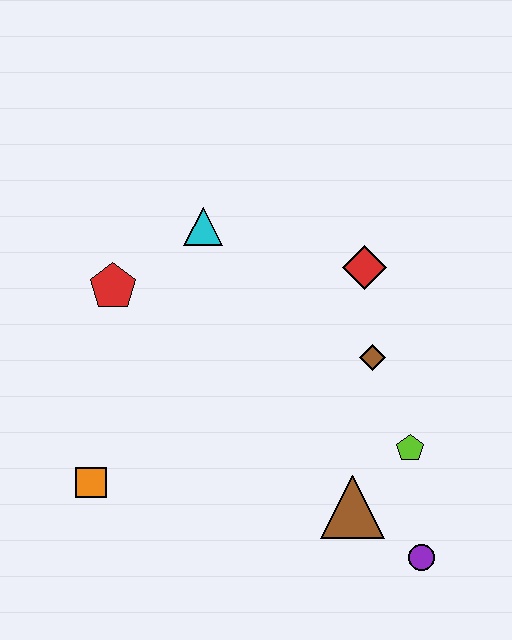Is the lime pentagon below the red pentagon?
Yes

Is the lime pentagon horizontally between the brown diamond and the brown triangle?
No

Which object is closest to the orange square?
The red pentagon is closest to the orange square.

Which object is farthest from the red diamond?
The orange square is farthest from the red diamond.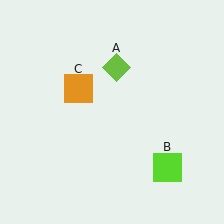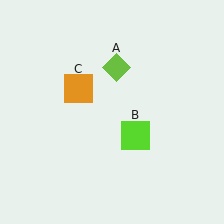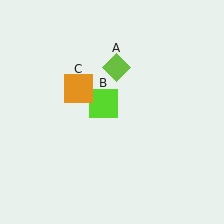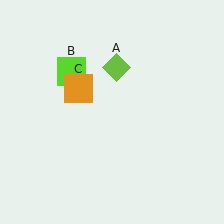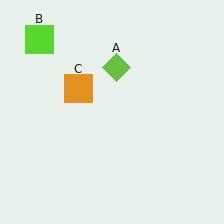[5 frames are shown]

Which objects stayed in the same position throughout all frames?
Lime diamond (object A) and orange square (object C) remained stationary.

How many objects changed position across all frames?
1 object changed position: lime square (object B).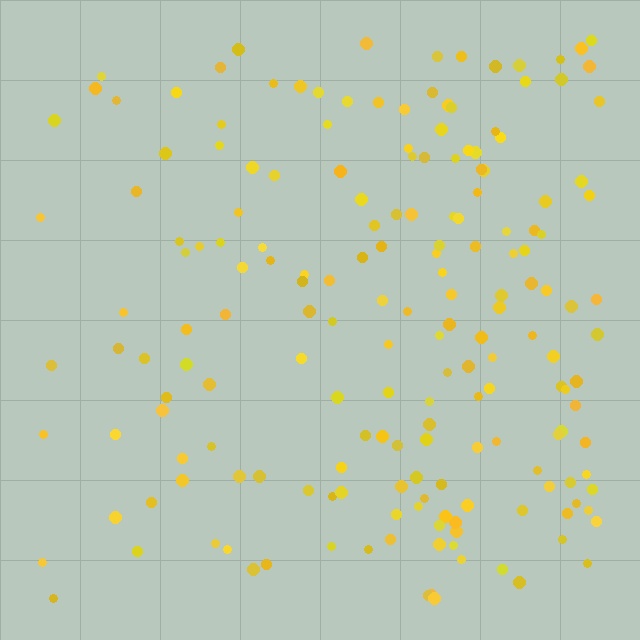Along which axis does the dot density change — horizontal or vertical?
Horizontal.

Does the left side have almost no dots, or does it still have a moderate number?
Still a moderate number, just noticeably fewer than the right.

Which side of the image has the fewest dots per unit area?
The left.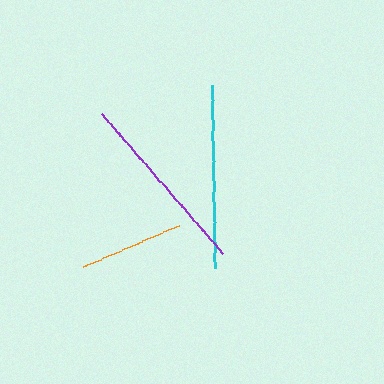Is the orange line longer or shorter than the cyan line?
The cyan line is longer than the orange line.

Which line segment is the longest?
The purple line is the longest at approximately 184 pixels.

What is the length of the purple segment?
The purple segment is approximately 184 pixels long.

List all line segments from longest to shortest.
From longest to shortest: purple, cyan, orange.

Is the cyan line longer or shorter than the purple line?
The purple line is longer than the cyan line.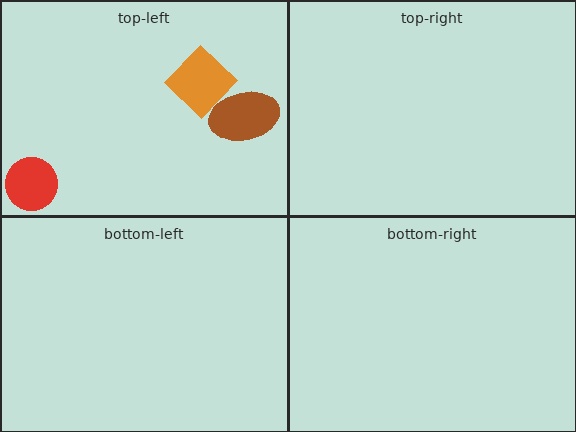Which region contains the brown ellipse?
The top-left region.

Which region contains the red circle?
The top-left region.